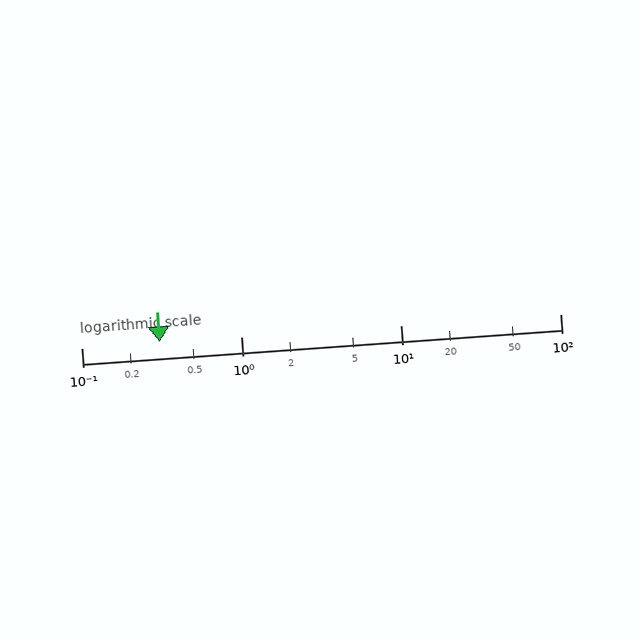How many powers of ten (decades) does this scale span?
The scale spans 3 decades, from 0.1 to 100.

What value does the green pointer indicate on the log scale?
The pointer indicates approximately 0.31.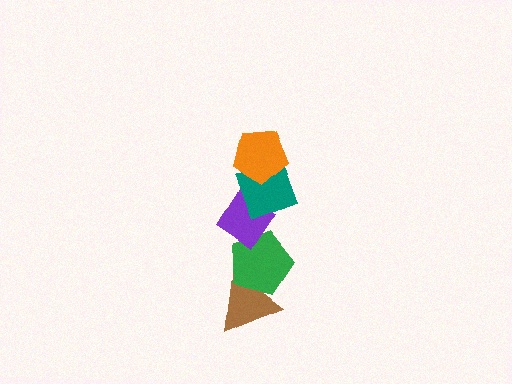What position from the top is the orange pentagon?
The orange pentagon is 1st from the top.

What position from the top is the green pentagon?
The green pentagon is 4th from the top.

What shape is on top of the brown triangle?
The green pentagon is on top of the brown triangle.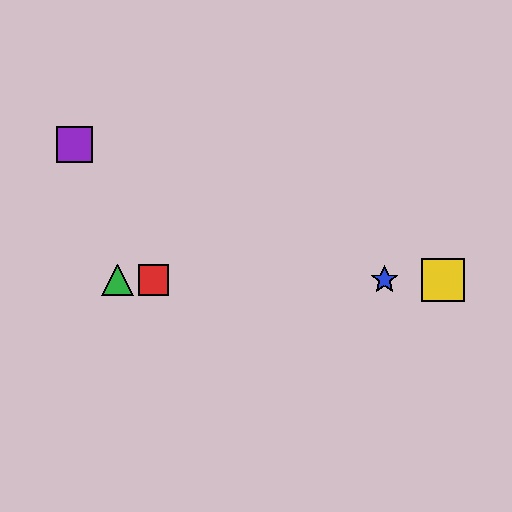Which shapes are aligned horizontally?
The red square, the blue star, the green triangle, the yellow square are aligned horizontally.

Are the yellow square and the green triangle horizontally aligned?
Yes, both are at y≈280.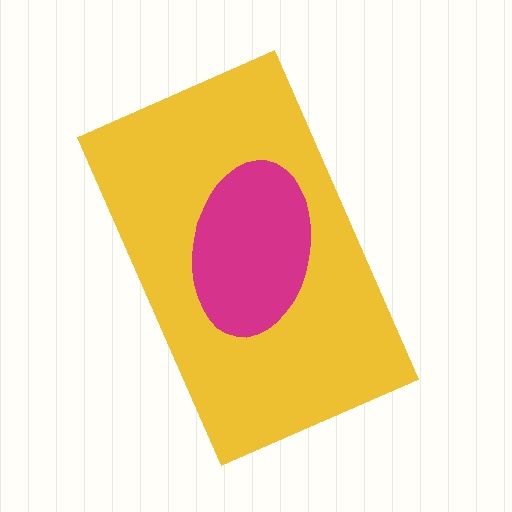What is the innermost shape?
The magenta ellipse.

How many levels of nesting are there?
2.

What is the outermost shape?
The yellow rectangle.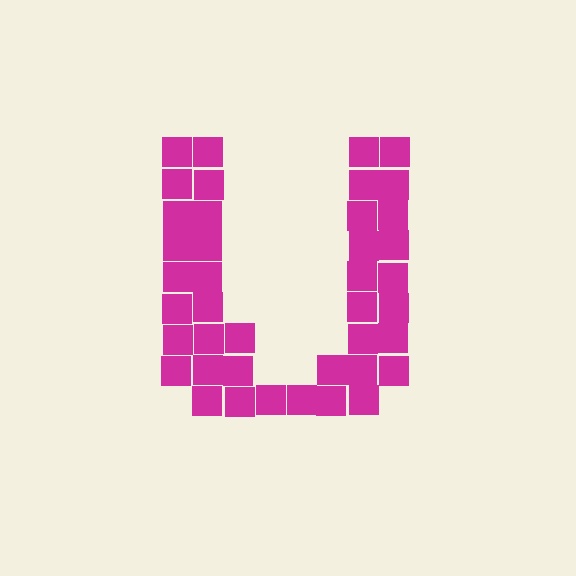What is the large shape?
The large shape is the letter U.